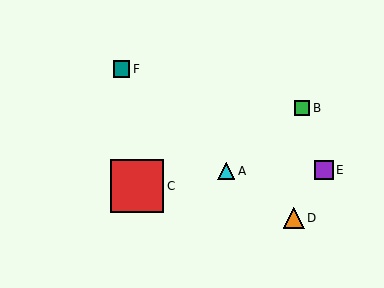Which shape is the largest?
The red square (labeled C) is the largest.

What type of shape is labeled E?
Shape E is a purple square.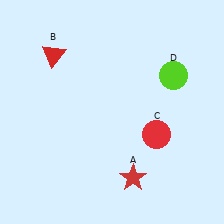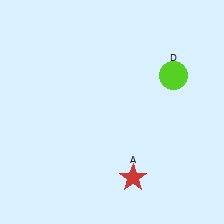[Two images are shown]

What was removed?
The red circle (C), the red triangle (B) were removed in Image 2.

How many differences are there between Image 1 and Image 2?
There are 2 differences between the two images.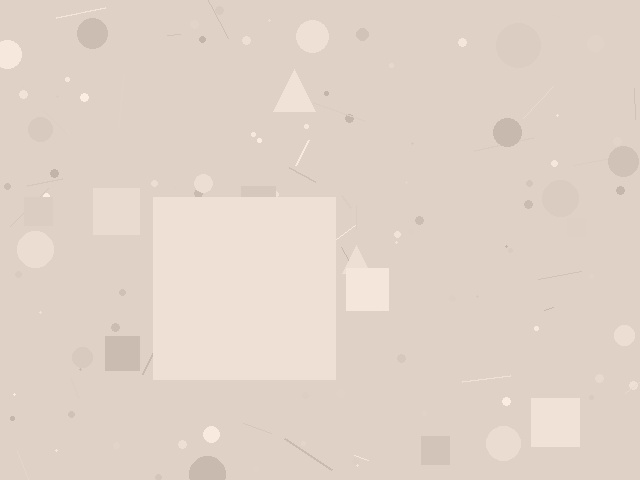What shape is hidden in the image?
A square is hidden in the image.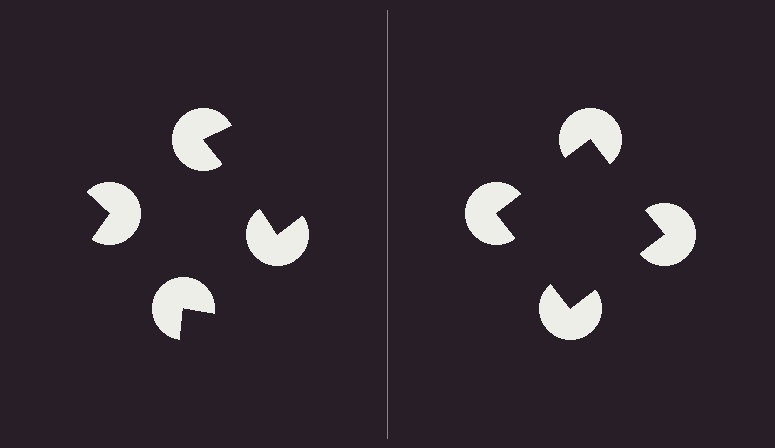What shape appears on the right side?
An illusory square.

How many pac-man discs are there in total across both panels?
8 — 4 on each side.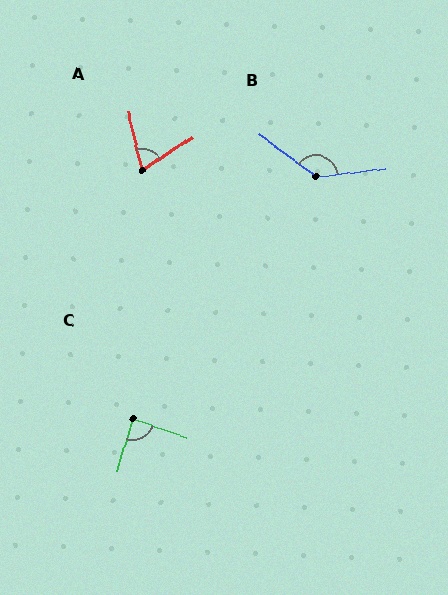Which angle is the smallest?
A, at approximately 69 degrees.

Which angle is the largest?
B, at approximately 136 degrees.